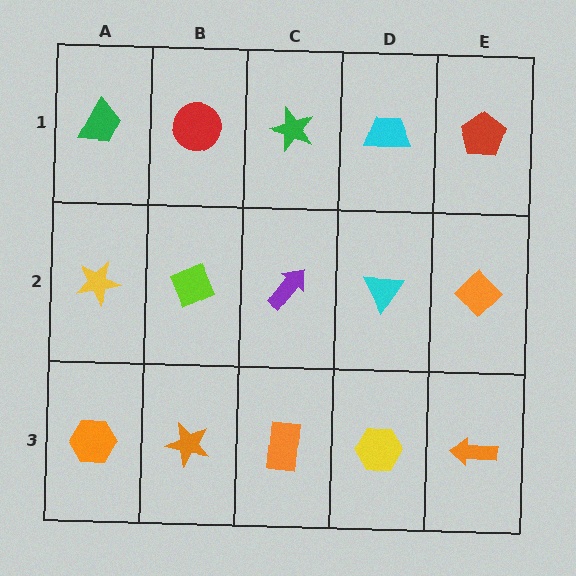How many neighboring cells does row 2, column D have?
4.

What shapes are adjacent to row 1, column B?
A lime diamond (row 2, column B), a green trapezoid (row 1, column A), a green star (row 1, column C).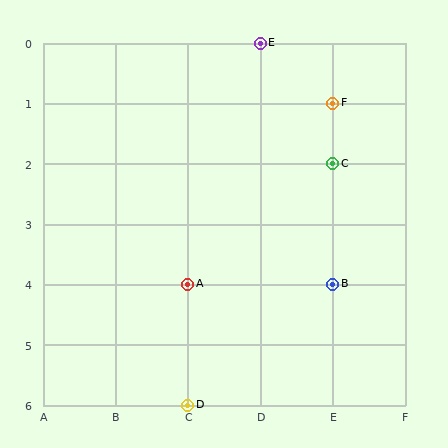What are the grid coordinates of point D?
Point D is at grid coordinates (C, 6).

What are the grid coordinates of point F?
Point F is at grid coordinates (E, 1).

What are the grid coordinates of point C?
Point C is at grid coordinates (E, 2).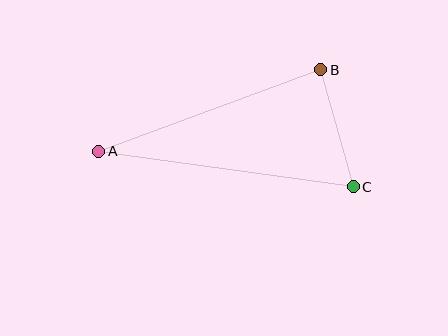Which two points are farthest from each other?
Points A and C are farthest from each other.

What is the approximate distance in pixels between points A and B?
The distance between A and B is approximately 237 pixels.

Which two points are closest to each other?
Points B and C are closest to each other.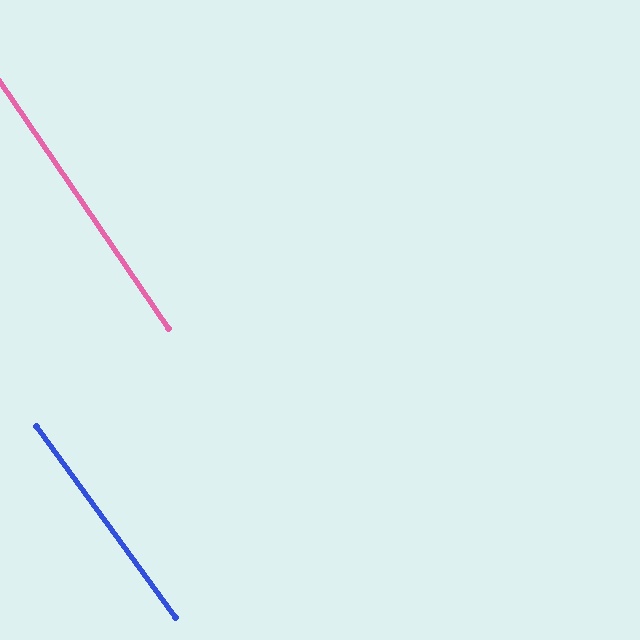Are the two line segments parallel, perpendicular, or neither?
Parallel — their directions differ by only 1.8°.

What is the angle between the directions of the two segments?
Approximately 2 degrees.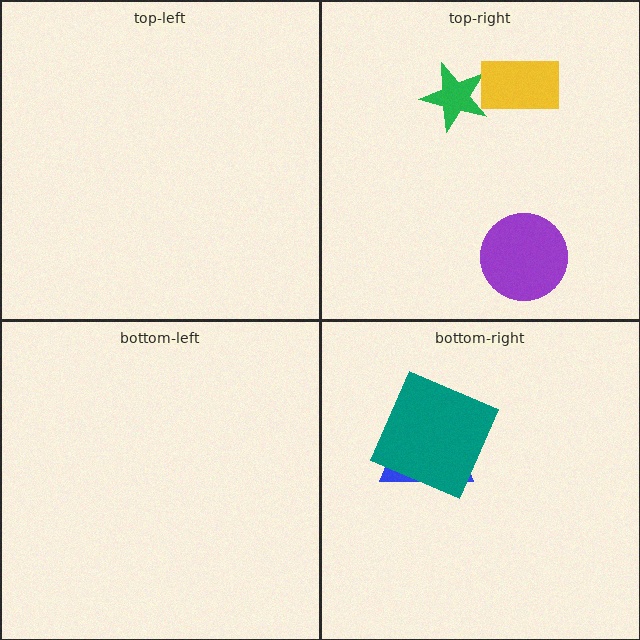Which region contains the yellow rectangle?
The top-right region.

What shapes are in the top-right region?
The green star, the purple circle, the yellow rectangle.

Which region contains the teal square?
The bottom-right region.